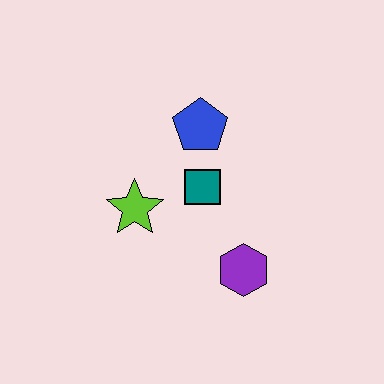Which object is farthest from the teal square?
The purple hexagon is farthest from the teal square.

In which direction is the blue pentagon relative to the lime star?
The blue pentagon is above the lime star.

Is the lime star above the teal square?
No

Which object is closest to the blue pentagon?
The teal square is closest to the blue pentagon.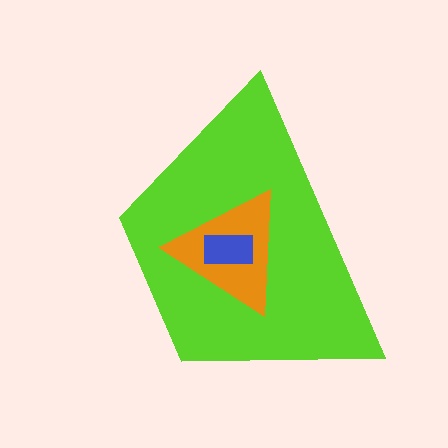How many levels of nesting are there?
3.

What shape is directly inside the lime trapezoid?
The orange triangle.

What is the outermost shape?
The lime trapezoid.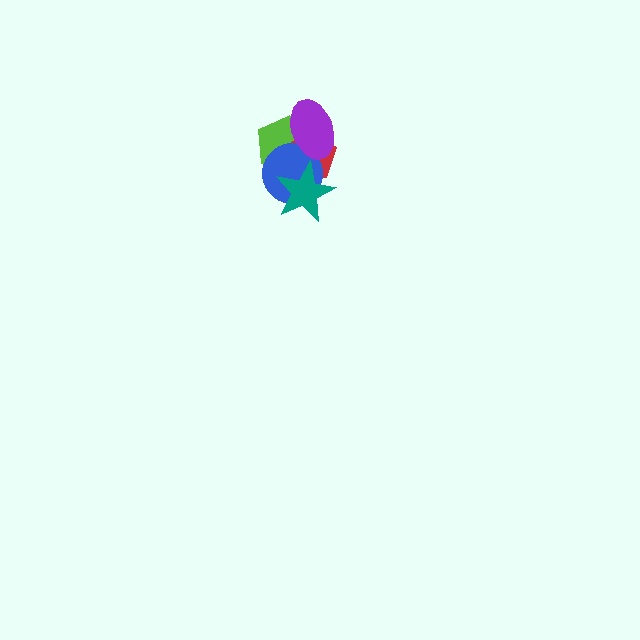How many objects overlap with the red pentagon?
4 objects overlap with the red pentagon.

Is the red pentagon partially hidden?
Yes, it is partially covered by another shape.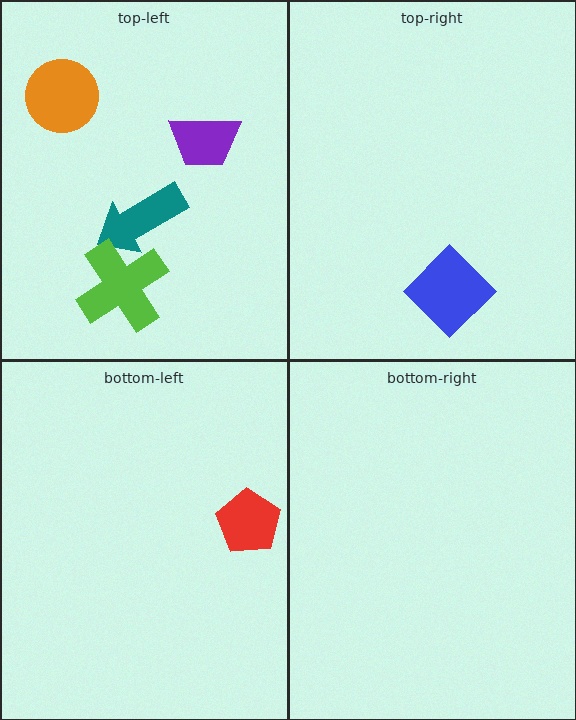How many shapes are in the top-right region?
1.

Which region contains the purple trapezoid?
The top-left region.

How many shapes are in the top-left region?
4.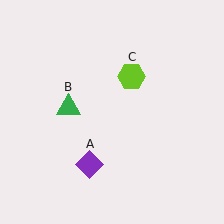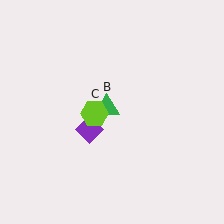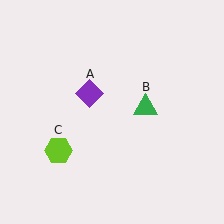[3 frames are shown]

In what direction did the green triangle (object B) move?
The green triangle (object B) moved right.